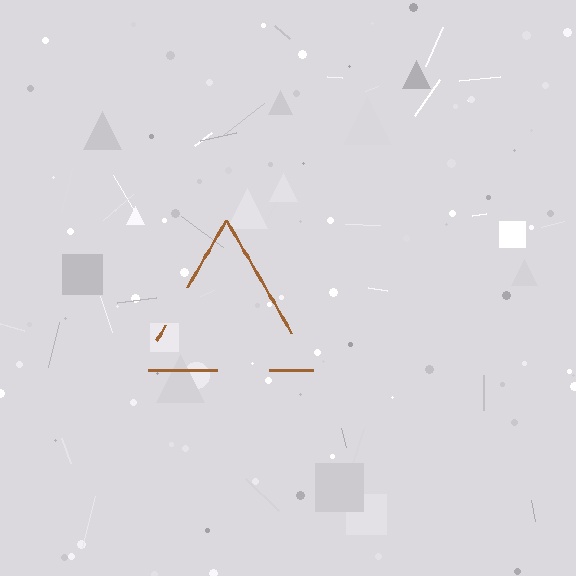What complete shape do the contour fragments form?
The contour fragments form a triangle.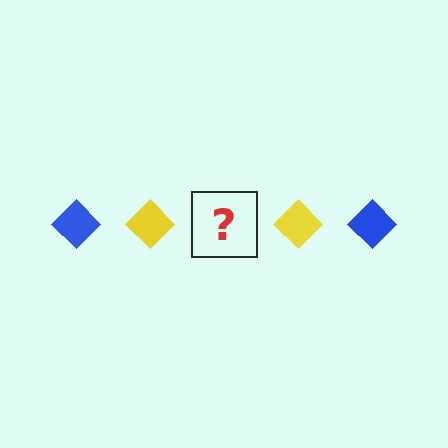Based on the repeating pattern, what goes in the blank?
The blank should be a blue diamond.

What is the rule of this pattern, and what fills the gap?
The rule is that the pattern cycles through blue, yellow diamonds. The gap should be filled with a blue diamond.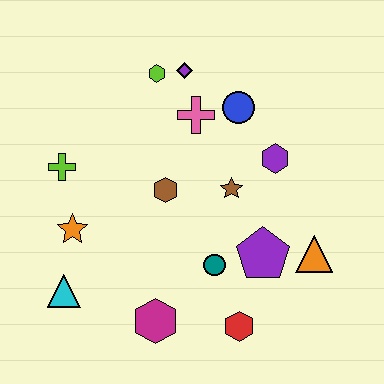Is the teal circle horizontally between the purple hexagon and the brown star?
No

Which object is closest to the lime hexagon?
The purple diamond is closest to the lime hexagon.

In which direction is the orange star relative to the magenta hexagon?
The orange star is above the magenta hexagon.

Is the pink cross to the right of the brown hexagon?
Yes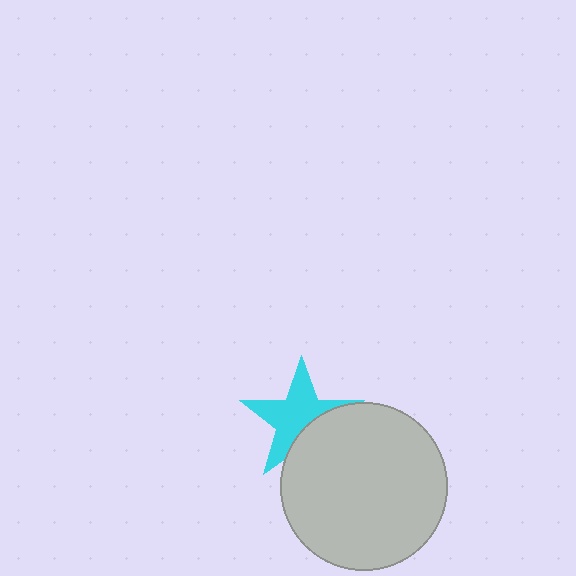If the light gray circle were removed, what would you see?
You would see the complete cyan star.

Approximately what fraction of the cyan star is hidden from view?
Roughly 34% of the cyan star is hidden behind the light gray circle.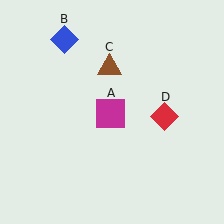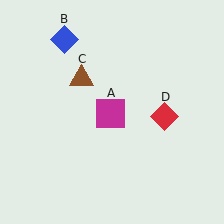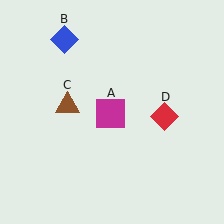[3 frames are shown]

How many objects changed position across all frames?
1 object changed position: brown triangle (object C).